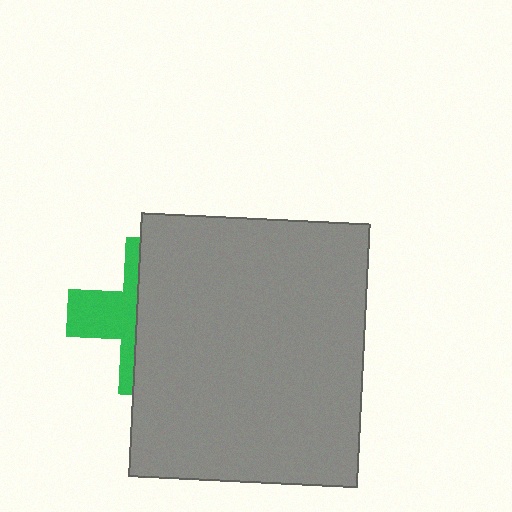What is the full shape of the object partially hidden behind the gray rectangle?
The partially hidden object is a green cross.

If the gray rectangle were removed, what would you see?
You would see the complete green cross.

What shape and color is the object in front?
The object in front is a gray rectangle.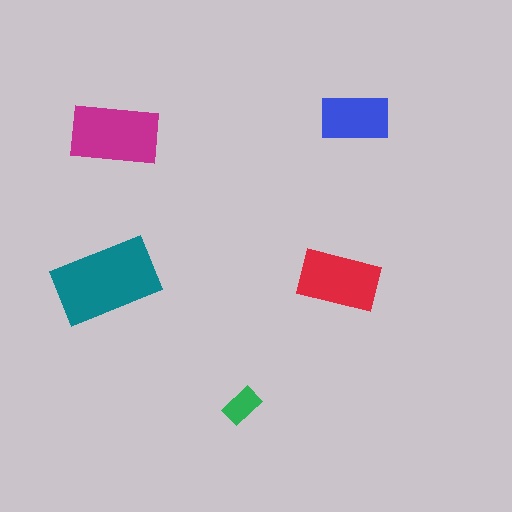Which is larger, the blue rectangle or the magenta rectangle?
The magenta one.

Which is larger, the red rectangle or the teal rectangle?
The teal one.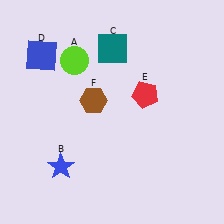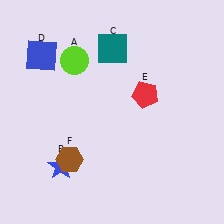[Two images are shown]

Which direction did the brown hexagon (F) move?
The brown hexagon (F) moved down.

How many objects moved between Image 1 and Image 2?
1 object moved between the two images.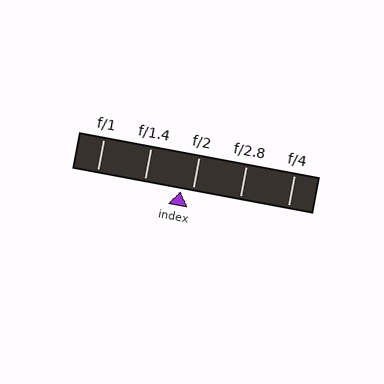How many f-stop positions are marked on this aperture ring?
There are 5 f-stop positions marked.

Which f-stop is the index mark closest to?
The index mark is closest to f/2.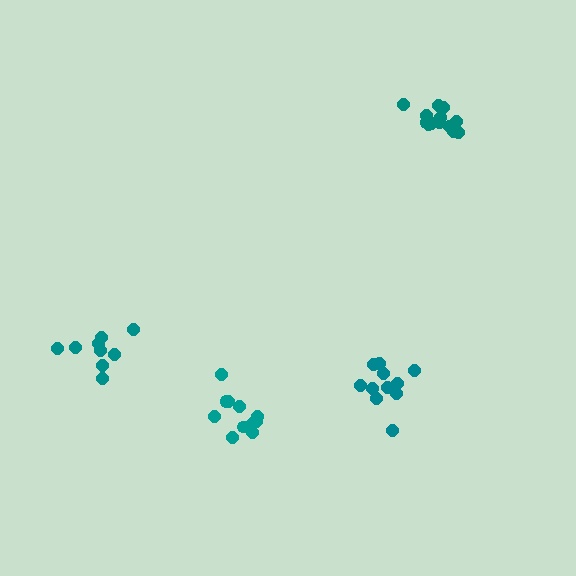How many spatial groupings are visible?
There are 4 spatial groupings.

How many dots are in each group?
Group 1: 12 dots, Group 2: 13 dots, Group 3: 9 dots, Group 4: 12 dots (46 total).